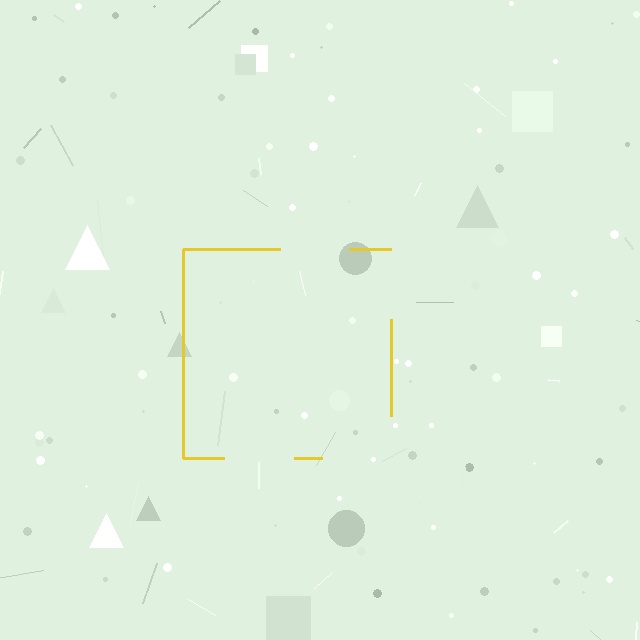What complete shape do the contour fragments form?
The contour fragments form a square.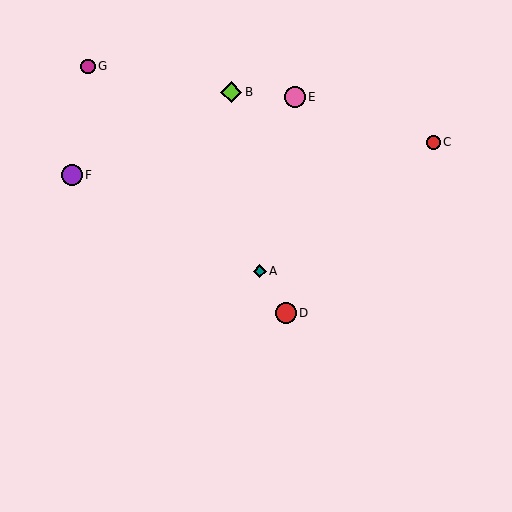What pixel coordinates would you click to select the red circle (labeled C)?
Click at (434, 142) to select the red circle C.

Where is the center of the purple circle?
The center of the purple circle is at (72, 175).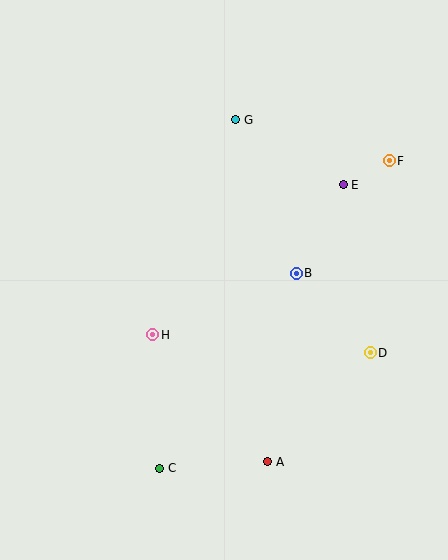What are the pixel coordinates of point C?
Point C is at (160, 468).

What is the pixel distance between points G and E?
The distance between G and E is 126 pixels.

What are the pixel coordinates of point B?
Point B is at (296, 273).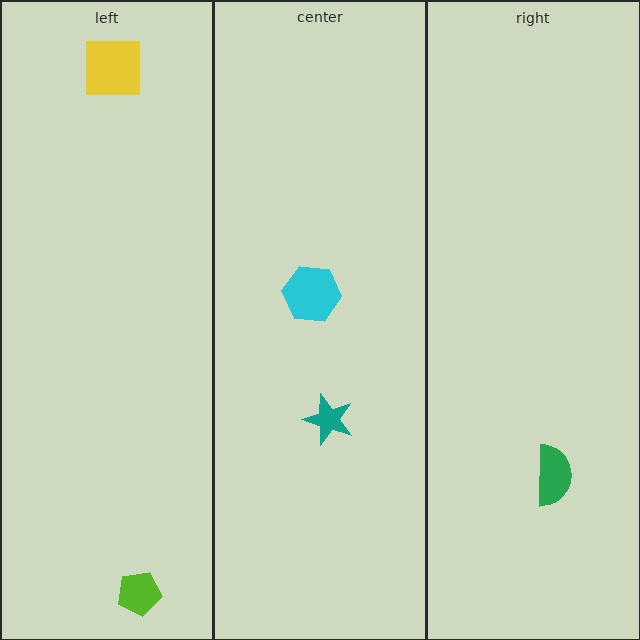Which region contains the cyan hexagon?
The center region.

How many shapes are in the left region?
2.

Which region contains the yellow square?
The left region.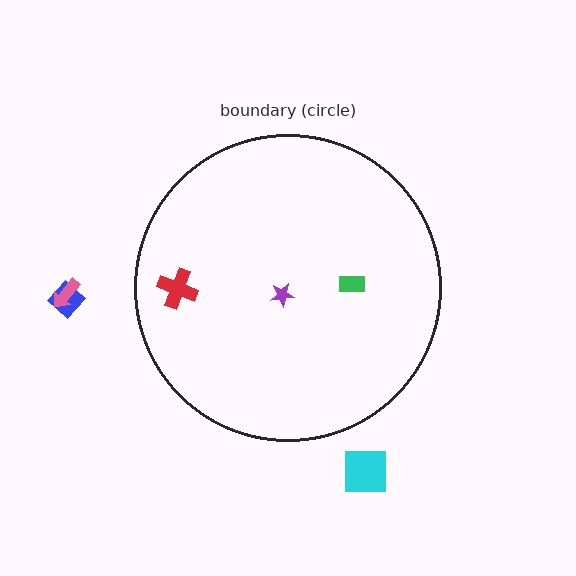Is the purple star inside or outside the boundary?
Inside.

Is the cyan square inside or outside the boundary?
Outside.